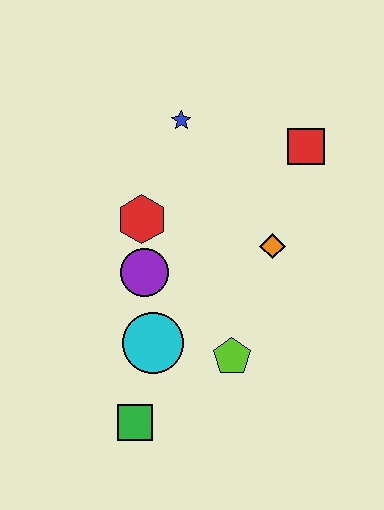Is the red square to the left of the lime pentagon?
No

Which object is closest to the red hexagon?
The purple circle is closest to the red hexagon.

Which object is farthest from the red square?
The green square is farthest from the red square.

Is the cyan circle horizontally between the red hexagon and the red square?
Yes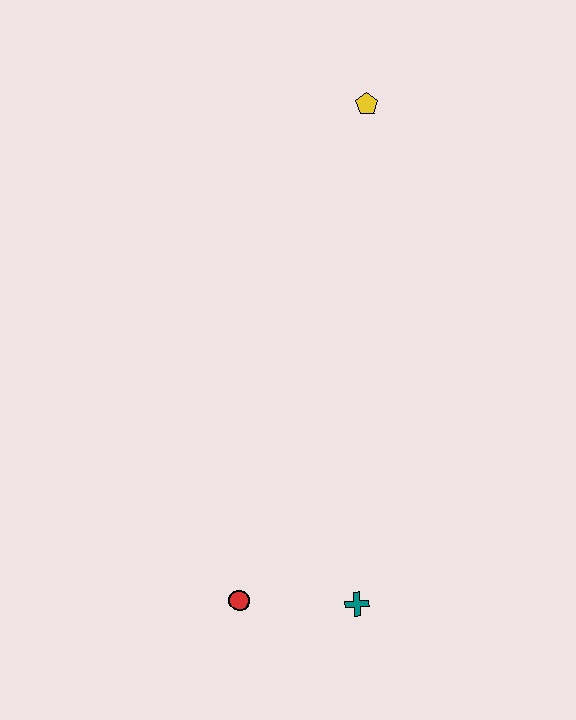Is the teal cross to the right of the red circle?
Yes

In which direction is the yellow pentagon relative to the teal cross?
The yellow pentagon is above the teal cross.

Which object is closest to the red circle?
The teal cross is closest to the red circle.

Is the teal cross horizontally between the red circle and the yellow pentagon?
Yes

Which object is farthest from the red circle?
The yellow pentagon is farthest from the red circle.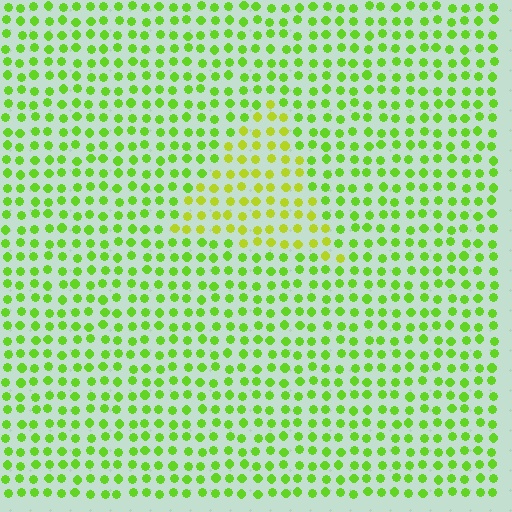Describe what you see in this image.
The image is filled with small lime elements in a uniform arrangement. A triangle-shaped region is visible where the elements are tinted to a slightly different hue, forming a subtle color boundary.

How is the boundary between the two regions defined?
The boundary is defined purely by a slight shift in hue (about 28 degrees). Spacing, size, and orientation are identical on both sides.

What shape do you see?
I see a triangle.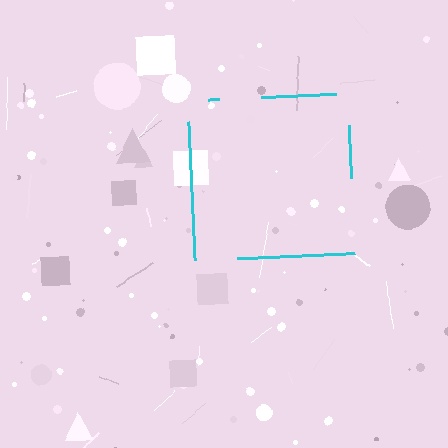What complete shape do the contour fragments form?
The contour fragments form a square.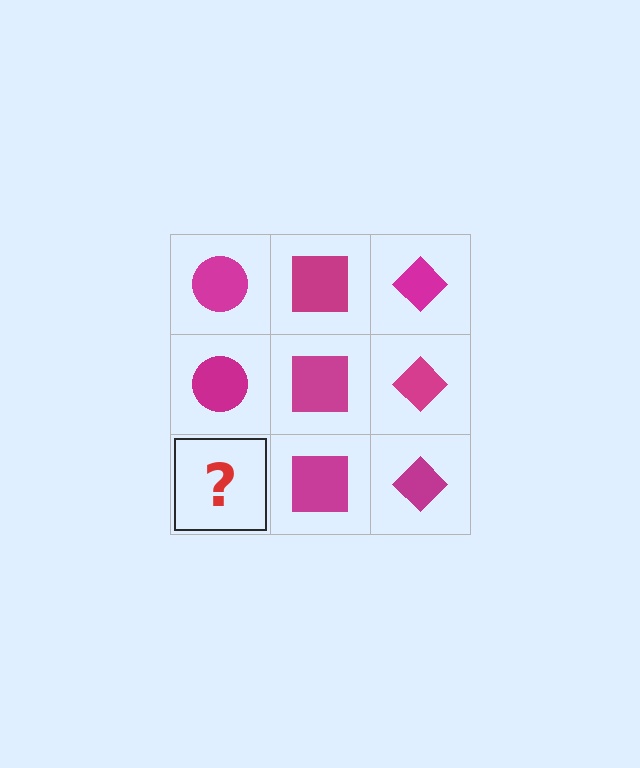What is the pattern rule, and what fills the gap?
The rule is that each column has a consistent shape. The gap should be filled with a magenta circle.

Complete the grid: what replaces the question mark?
The question mark should be replaced with a magenta circle.